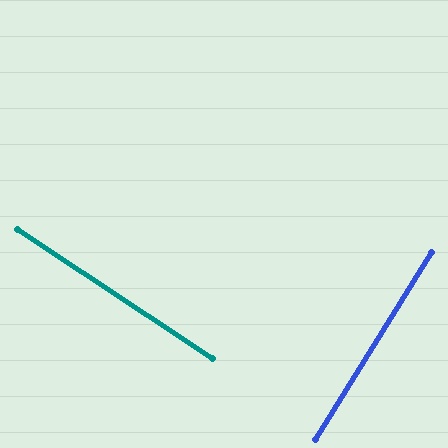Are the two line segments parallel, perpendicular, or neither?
Perpendicular — they meet at approximately 88°.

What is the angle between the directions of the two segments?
Approximately 88 degrees.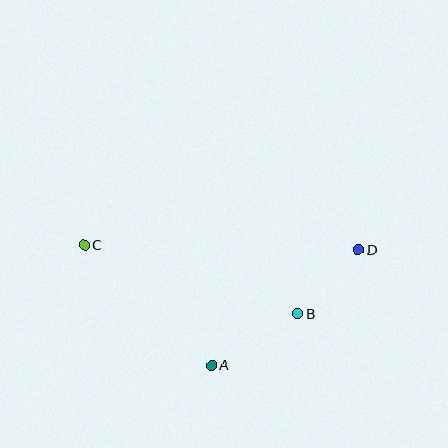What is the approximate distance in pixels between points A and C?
The distance between A and C is approximately 176 pixels.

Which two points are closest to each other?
Points B and D are closest to each other.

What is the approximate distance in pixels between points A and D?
The distance between A and D is approximately 187 pixels.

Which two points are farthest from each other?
Points C and D are farthest from each other.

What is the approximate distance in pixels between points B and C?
The distance between B and C is approximately 225 pixels.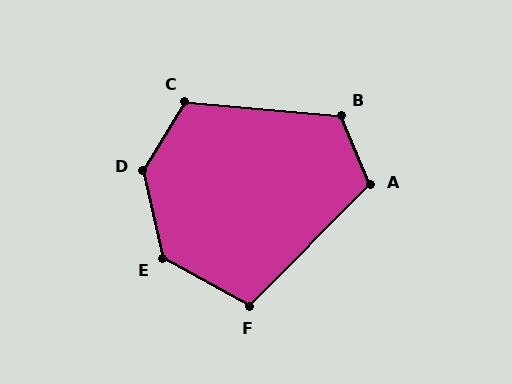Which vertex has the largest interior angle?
D, at approximately 137 degrees.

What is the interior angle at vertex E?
Approximately 131 degrees (obtuse).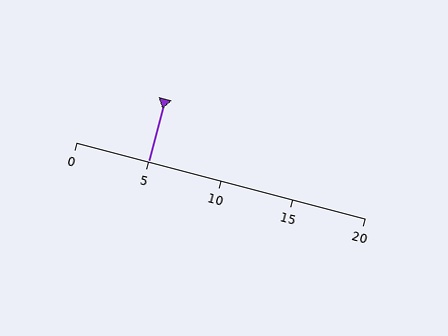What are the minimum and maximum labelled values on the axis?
The axis runs from 0 to 20.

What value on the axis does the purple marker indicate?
The marker indicates approximately 5.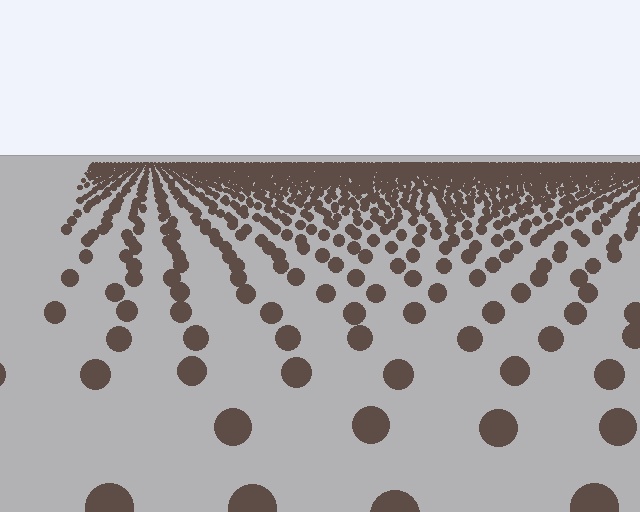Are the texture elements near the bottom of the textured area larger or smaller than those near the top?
Larger. Near the bottom, elements are closer to the viewer and appear at a bigger on-screen size.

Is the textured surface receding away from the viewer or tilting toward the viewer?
The surface is receding away from the viewer. Texture elements get smaller and denser toward the top.